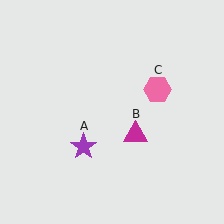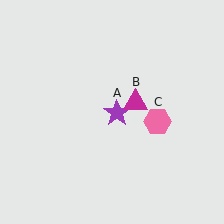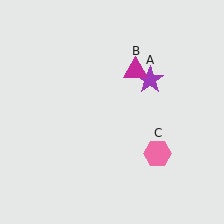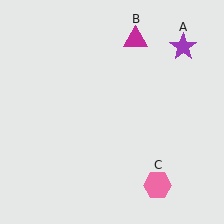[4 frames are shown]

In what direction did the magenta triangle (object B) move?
The magenta triangle (object B) moved up.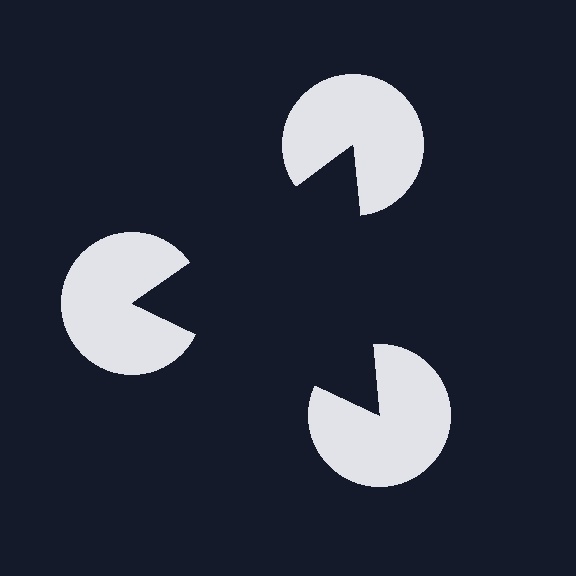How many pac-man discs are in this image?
There are 3 — one at each vertex of the illusory triangle.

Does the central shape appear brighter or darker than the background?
It typically appears slightly darker than the background, even though no actual brightness change is drawn.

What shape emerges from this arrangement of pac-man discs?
An illusory triangle — its edges are inferred from the aligned wedge cuts in the pac-man discs, not physically drawn.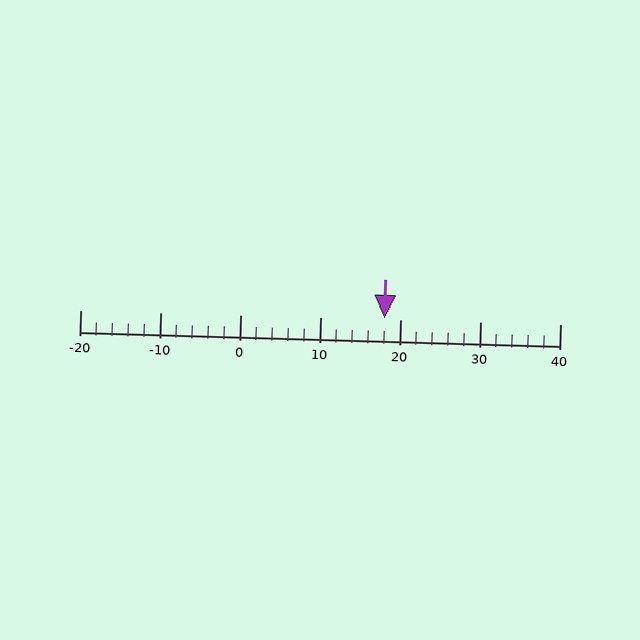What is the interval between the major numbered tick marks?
The major tick marks are spaced 10 units apart.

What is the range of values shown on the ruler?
The ruler shows values from -20 to 40.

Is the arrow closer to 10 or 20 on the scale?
The arrow is closer to 20.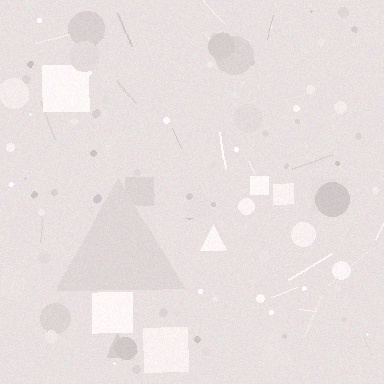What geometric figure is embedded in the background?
A triangle is embedded in the background.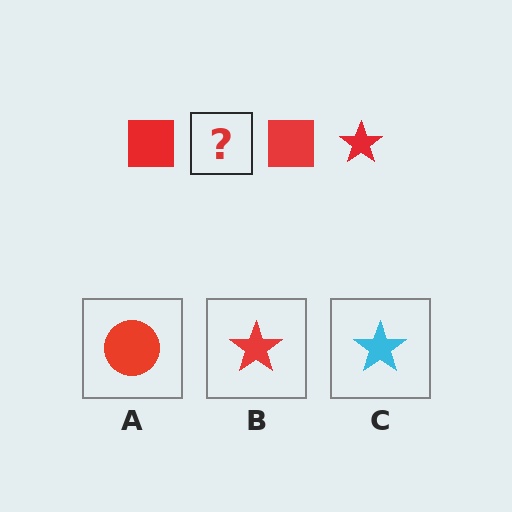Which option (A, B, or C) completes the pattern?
B.